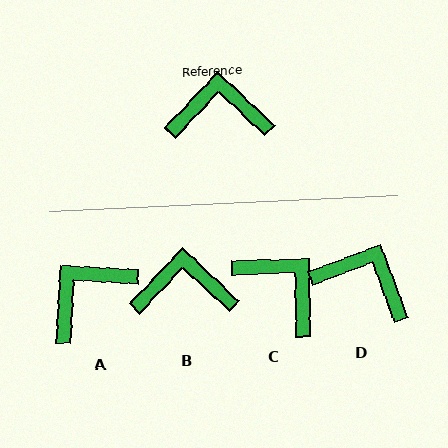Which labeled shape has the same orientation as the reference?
B.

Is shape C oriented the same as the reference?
No, it is off by about 46 degrees.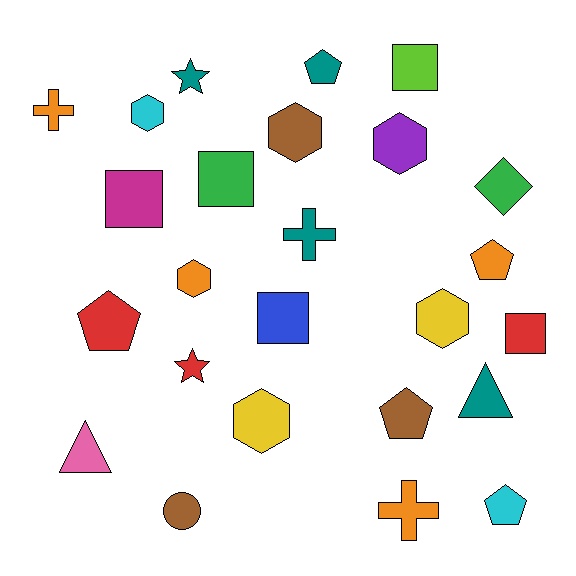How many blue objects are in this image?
There is 1 blue object.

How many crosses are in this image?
There are 3 crosses.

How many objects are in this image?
There are 25 objects.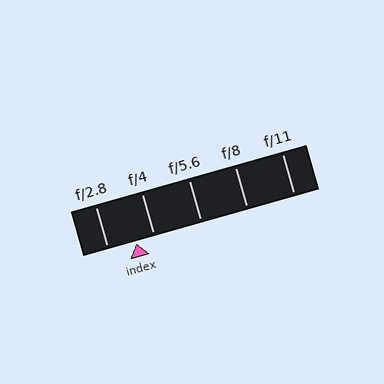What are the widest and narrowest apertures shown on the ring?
The widest aperture shown is f/2.8 and the narrowest is f/11.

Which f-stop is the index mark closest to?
The index mark is closest to f/4.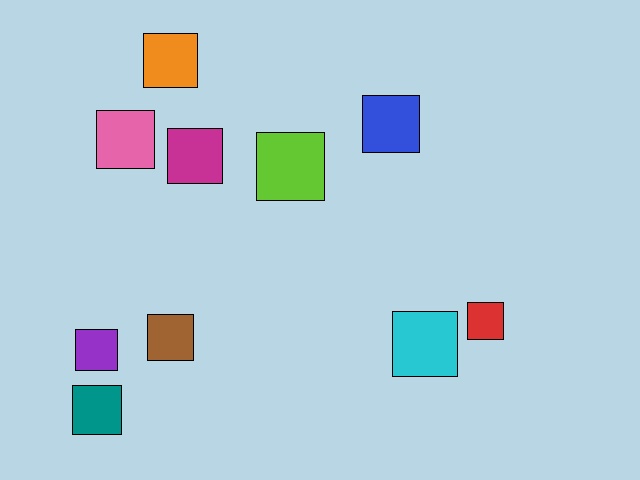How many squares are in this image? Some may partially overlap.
There are 10 squares.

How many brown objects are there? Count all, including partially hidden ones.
There is 1 brown object.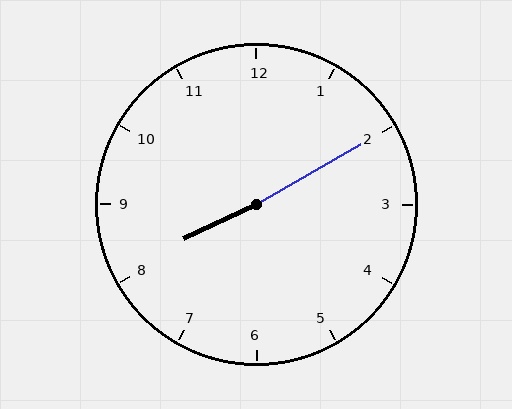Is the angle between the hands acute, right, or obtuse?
It is obtuse.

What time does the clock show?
8:10.